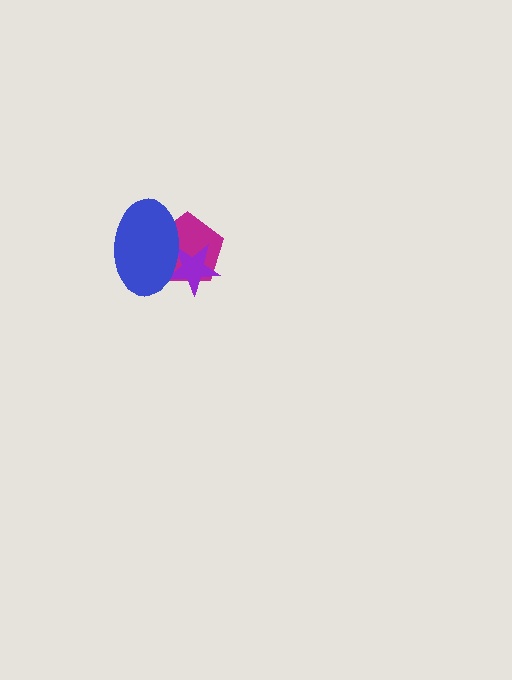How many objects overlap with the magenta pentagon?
2 objects overlap with the magenta pentagon.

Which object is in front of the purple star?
The blue ellipse is in front of the purple star.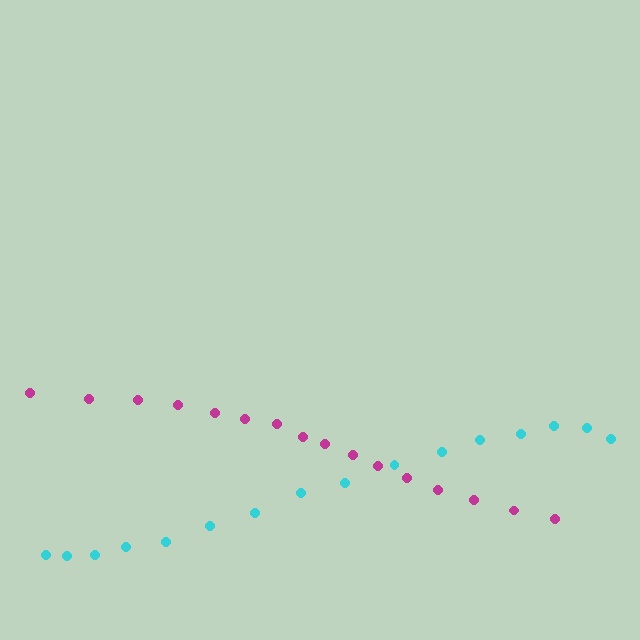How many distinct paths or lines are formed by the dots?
There are 2 distinct paths.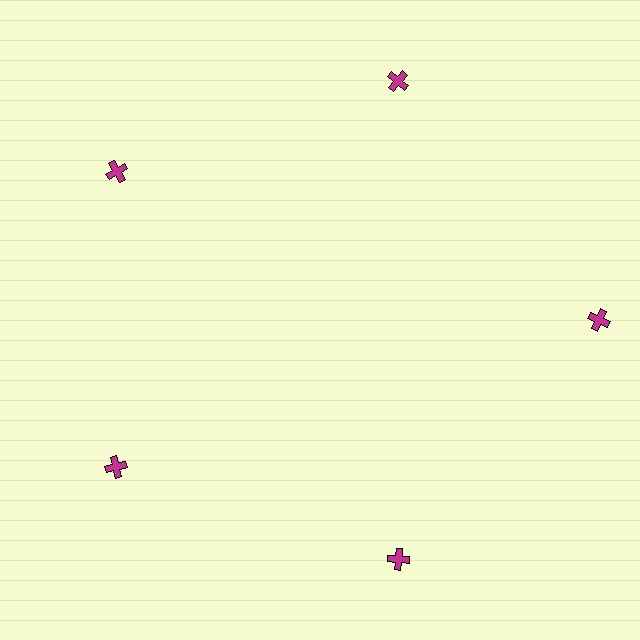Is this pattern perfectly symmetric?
No. The 5 magenta crosses are arranged in a ring, but one element near the 3 o'clock position is pushed outward from the center, breaking the 5-fold rotational symmetry.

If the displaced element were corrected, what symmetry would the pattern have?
It would have 5-fold rotational symmetry — the pattern would map onto itself every 72 degrees.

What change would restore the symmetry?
The symmetry would be restored by moving it inward, back onto the ring so that all 5 crosses sit at equal angles and equal distance from the center.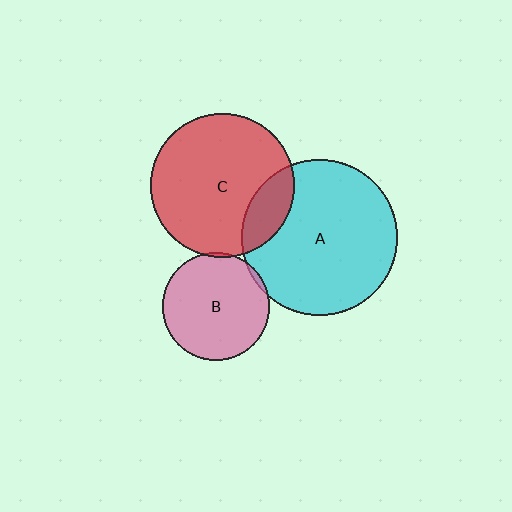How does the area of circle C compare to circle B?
Approximately 1.8 times.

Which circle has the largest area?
Circle A (cyan).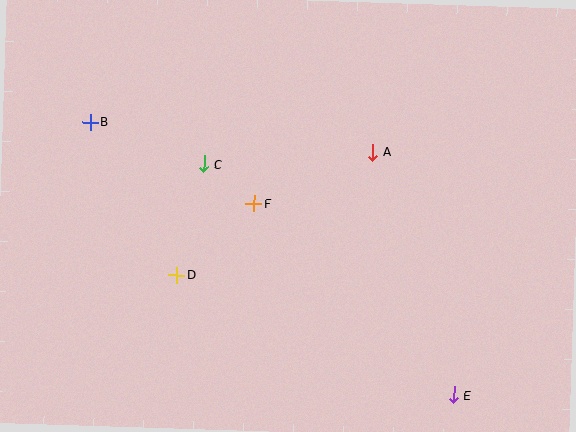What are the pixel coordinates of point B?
Point B is at (90, 122).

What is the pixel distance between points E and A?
The distance between E and A is 257 pixels.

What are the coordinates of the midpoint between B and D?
The midpoint between B and D is at (134, 198).